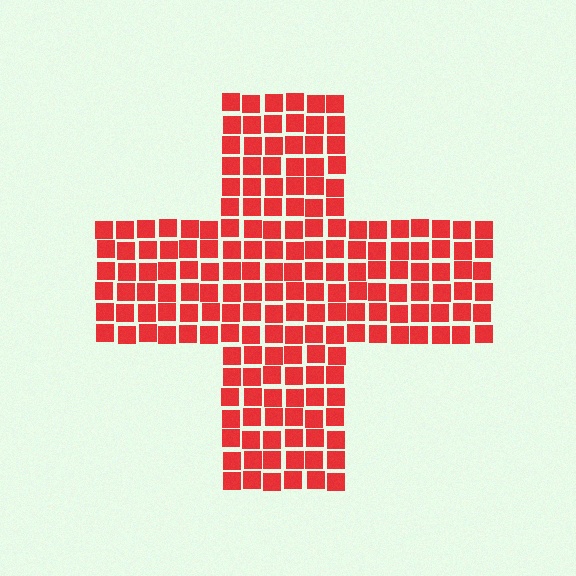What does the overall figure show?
The overall figure shows a cross.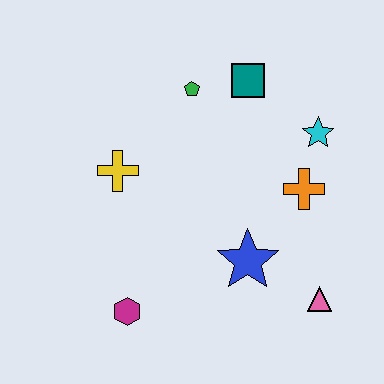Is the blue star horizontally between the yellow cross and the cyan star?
Yes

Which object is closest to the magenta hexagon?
The blue star is closest to the magenta hexagon.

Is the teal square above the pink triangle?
Yes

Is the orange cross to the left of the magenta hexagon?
No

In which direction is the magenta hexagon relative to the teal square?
The magenta hexagon is below the teal square.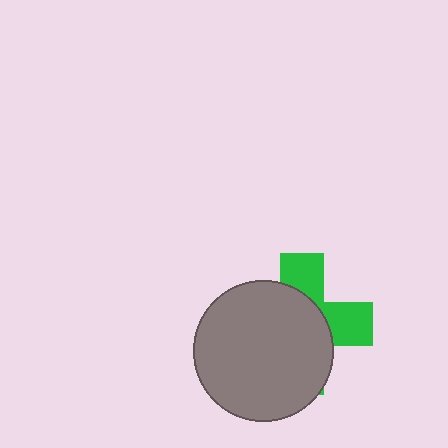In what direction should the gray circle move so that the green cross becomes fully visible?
The gray circle should move toward the lower-left. That is the shortest direction to clear the overlap and leave the green cross fully visible.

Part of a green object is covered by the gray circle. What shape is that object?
It is a cross.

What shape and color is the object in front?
The object in front is a gray circle.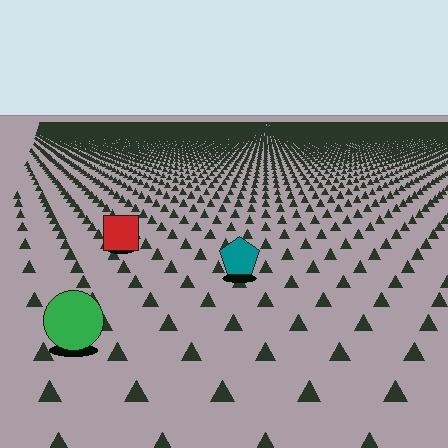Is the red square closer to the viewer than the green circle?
No. The green circle is closer — you can tell from the texture gradient: the ground texture is coarser near it.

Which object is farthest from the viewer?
The red square is farthest from the viewer. It appears smaller and the ground texture around it is denser.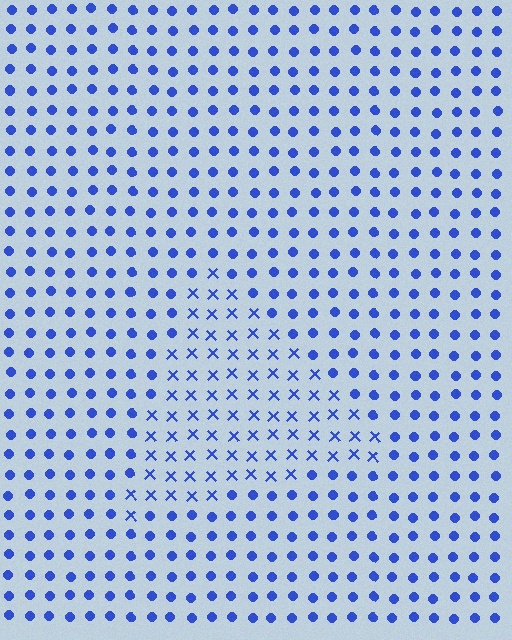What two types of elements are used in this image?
The image uses X marks inside the triangle region and circles outside it.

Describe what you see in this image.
The image is filled with small blue elements arranged in a uniform grid. A triangle-shaped region contains X marks, while the surrounding area contains circles. The boundary is defined purely by the change in element shape.